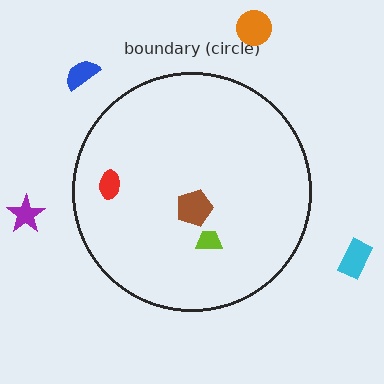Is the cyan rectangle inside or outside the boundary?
Outside.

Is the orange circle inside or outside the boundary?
Outside.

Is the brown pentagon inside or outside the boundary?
Inside.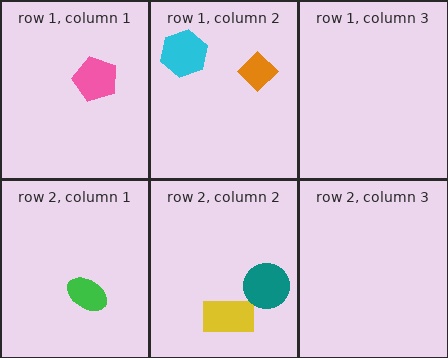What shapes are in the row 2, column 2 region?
The yellow rectangle, the teal circle.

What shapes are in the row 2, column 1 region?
The green ellipse.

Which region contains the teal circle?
The row 2, column 2 region.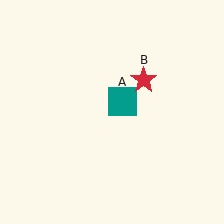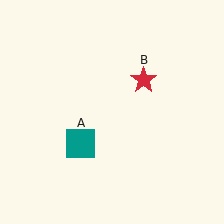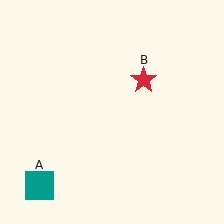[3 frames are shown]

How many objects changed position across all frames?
1 object changed position: teal square (object A).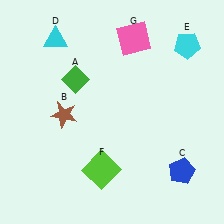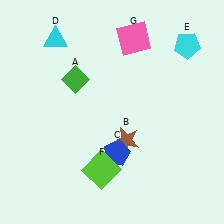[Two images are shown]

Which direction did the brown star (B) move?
The brown star (B) moved right.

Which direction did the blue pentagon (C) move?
The blue pentagon (C) moved left.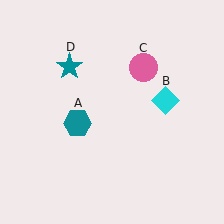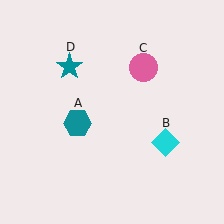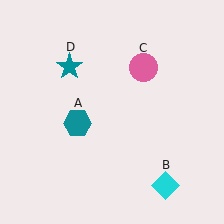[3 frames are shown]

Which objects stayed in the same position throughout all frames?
Teal hexagon (object A) and pink circle (object C) and teal star (object D) remained stationary.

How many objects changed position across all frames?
1 object changed position: cyan diamond (object B).